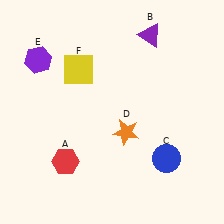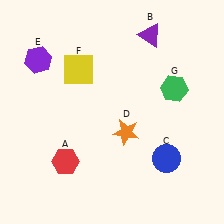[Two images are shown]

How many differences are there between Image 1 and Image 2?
There is 1 difference between the two images.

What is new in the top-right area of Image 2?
A green hexagon (G) was added in the top-right area of Image 2.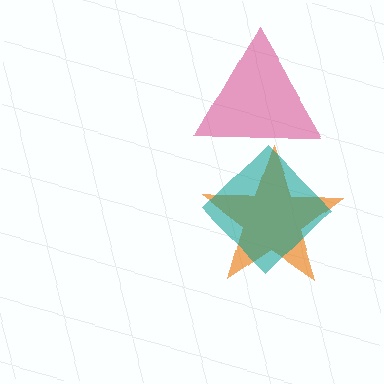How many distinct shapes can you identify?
There are 3 distinct shapes: an orange star, a teal diamond, a magenta triangle.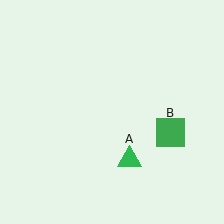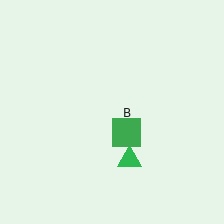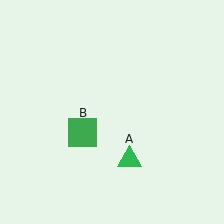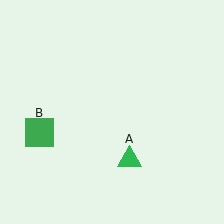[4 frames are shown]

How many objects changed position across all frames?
1 object changed position: green square (object B).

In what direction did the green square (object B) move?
The green square (object B) moved left.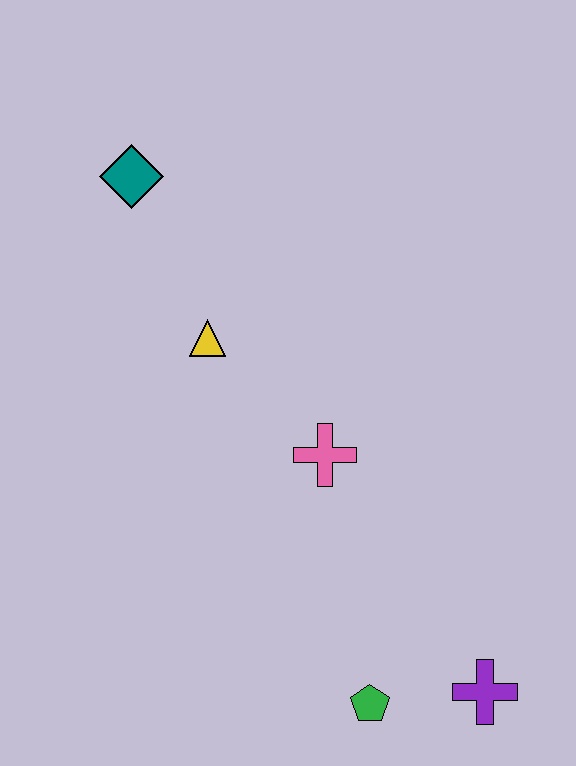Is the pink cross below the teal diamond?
Yes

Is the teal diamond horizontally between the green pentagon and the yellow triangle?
No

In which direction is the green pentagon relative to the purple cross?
The green pentagon is to the left of the purple cross.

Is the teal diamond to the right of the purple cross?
No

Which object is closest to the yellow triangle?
The pink cross is closest to the yellow triangle.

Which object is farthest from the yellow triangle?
The purple cross is farthest from the yellow triangle.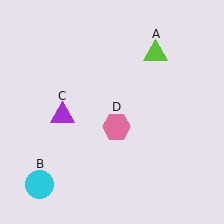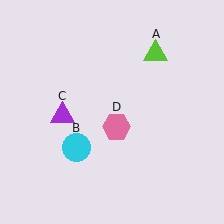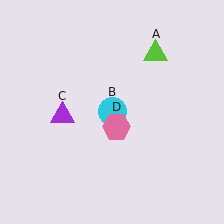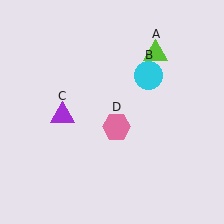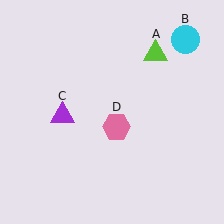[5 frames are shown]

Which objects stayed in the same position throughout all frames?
Lime triangle (object A) and purple triangle (object C) and pink hexagon (object D) remained stationary.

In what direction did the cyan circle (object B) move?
The cyan circle (object B) moved up and to the right.